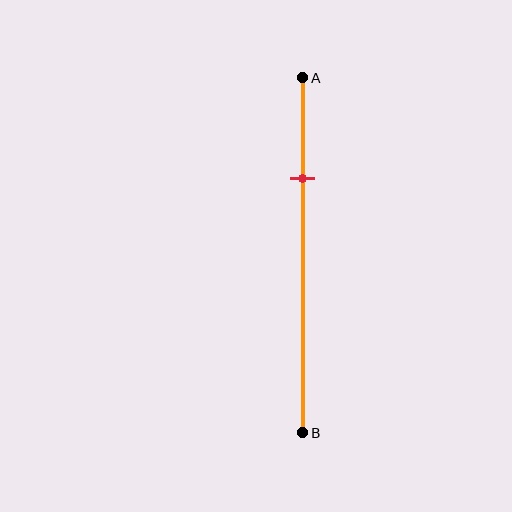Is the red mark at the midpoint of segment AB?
No, the mark is at about 30% from A, not at the 50% midpoint.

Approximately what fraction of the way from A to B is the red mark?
The red mark is approximately 30% of the way from A to B.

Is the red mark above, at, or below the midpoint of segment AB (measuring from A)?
The red mark is above the midpoint of segment AB.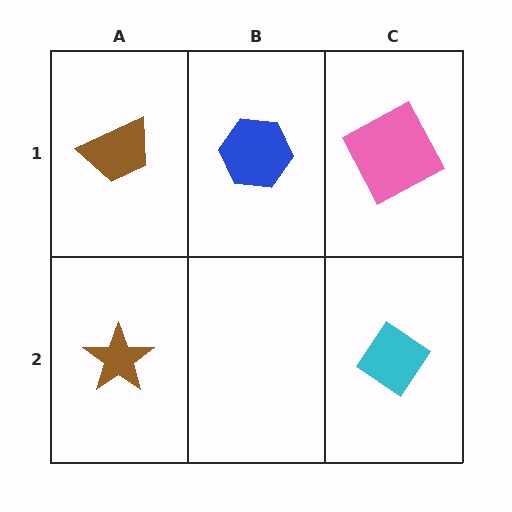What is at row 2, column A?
A brown star.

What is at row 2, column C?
A cyan diamond.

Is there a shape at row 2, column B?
No, that cell is empty.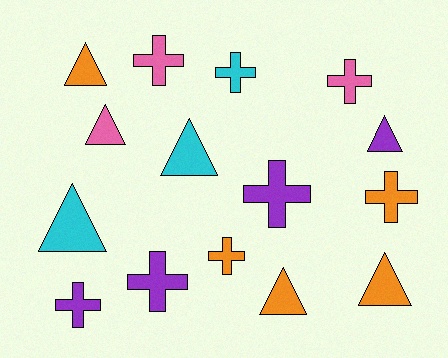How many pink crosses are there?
There are 2 pink crosses.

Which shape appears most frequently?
Cross, with 8 objects.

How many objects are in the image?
There are 15 objects.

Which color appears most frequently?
Orange, with 5 objects.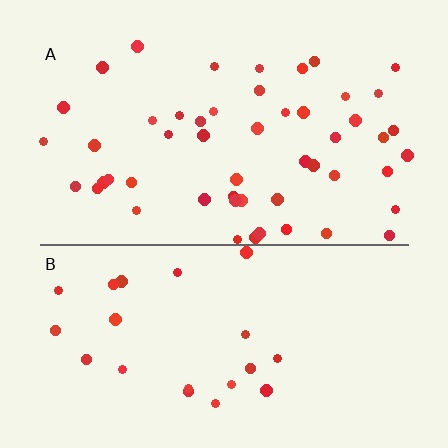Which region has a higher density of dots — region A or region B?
A (the top).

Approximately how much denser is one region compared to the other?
Approximately 2.3× — region A over region B.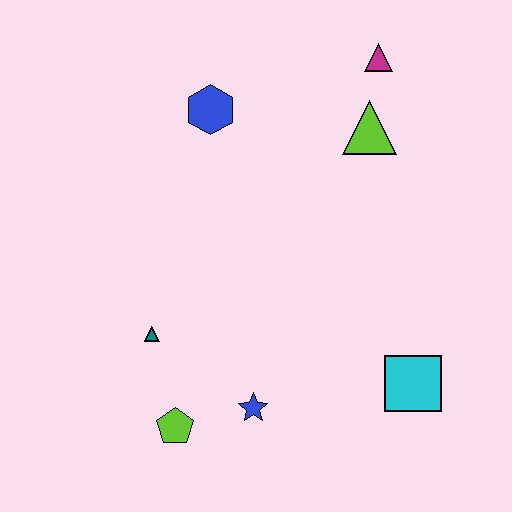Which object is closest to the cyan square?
The blue star is closest to the cyan square.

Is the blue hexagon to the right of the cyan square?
No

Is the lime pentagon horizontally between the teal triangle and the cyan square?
Yes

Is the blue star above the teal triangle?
No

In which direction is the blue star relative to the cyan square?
The blue star is to the left of the cyan square.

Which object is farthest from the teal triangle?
The magenta triangle is farthest from the teal triangle.